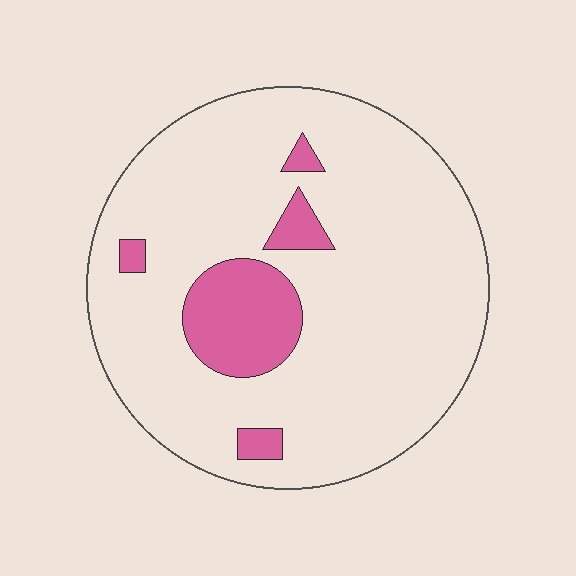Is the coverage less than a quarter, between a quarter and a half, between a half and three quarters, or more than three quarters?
Less than a quarter.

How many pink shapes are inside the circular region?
5.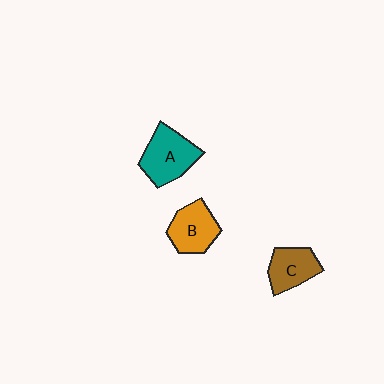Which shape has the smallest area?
Shape C (brown).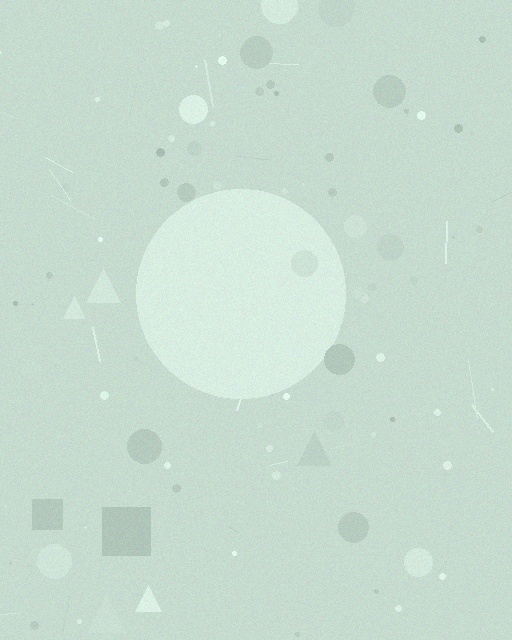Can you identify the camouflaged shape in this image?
The camouflaged shape is a circle.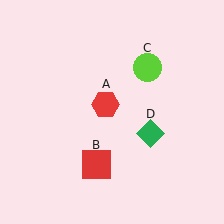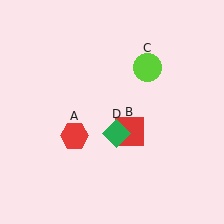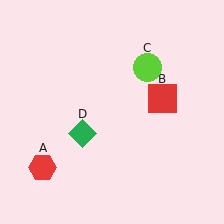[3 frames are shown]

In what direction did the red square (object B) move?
The red square (object B) moved up and to the right.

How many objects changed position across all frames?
3 objects changed position: red hexagon (object A), red square (object B), green diamond (object D).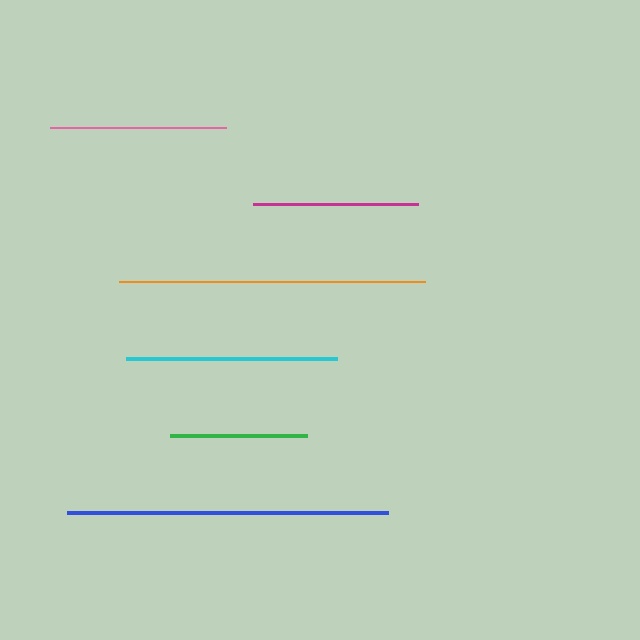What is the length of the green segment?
The green segment is approximately 136 pixels long.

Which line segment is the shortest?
The green line is the shortest at approximately 136 pixels.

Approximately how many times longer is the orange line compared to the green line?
The orange line is approximately 2.2 times the length of the green line.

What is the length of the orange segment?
The orange segment is approximately 306 pixels long.